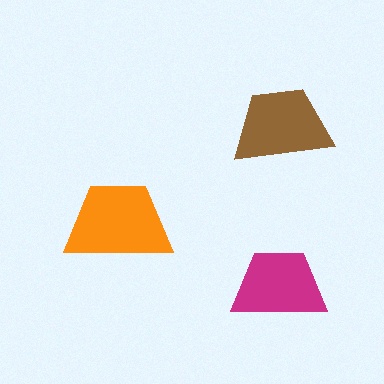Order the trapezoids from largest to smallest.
the orange one, the brown one, the magenta one.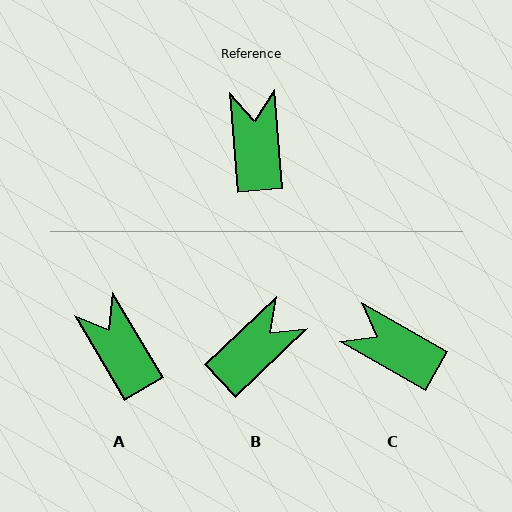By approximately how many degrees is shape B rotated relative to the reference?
Approximately 51 degrees clockwise.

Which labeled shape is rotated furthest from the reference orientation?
C, about 56 degrees away.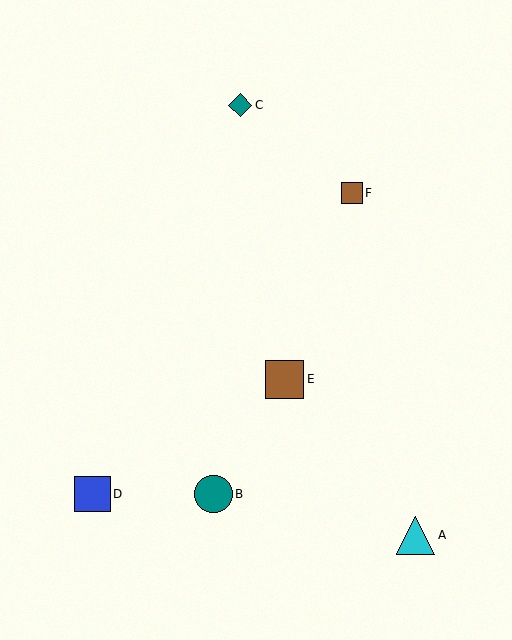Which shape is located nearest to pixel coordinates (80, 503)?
The blue square (labeled D) at (93, 494) is nearest to that location.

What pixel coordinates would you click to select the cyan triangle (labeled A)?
Click at (416, 535) to select the cyan triangle A.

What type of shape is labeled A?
Shape A is a cyan triangle.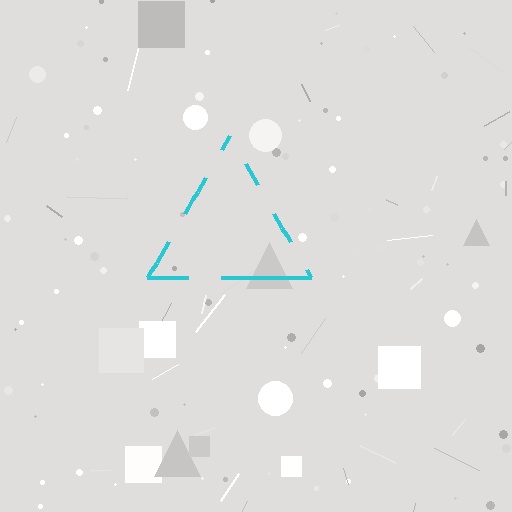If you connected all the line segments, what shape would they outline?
They would outline a triangle.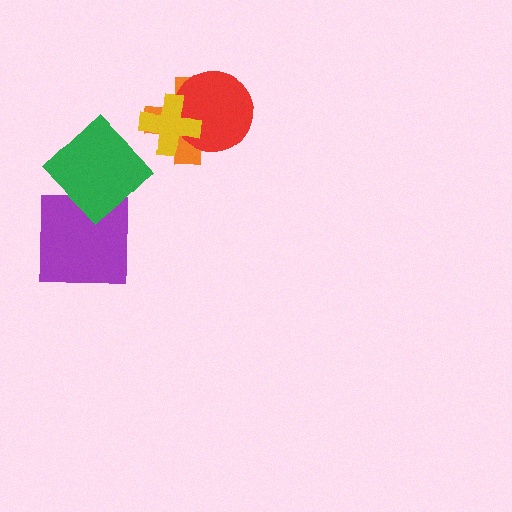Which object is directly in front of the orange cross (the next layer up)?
The red circle is directly in front of the orange cross.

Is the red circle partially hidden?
Yes, it is partially covered by another shape.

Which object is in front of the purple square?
The green diamond is in front of the purple square.